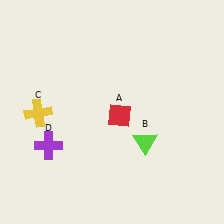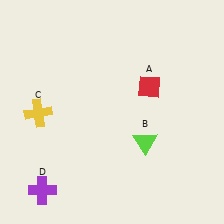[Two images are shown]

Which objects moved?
The objects that moved are: the red diamond (A), the purple cross (D).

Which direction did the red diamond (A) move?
The red diamond (A) moved right.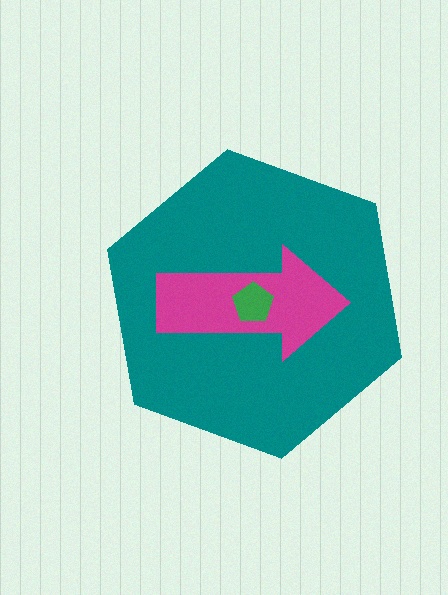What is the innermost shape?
The green pentagon.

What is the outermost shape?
The teal hexagon.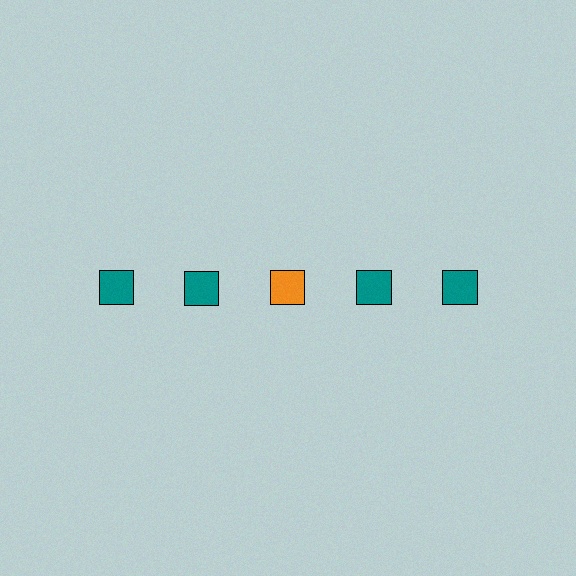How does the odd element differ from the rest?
It has a different color: orange instead of teal.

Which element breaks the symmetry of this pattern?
The orange square in the top row, center column breaks the symmetry. All other shapes are teal squares.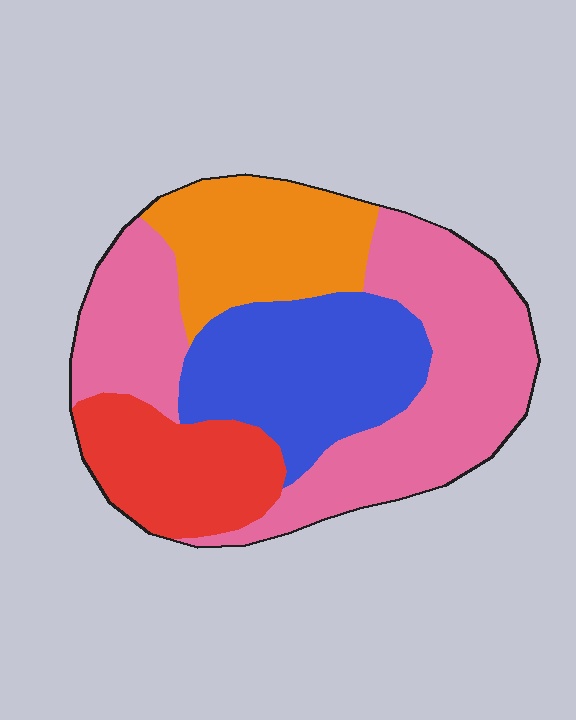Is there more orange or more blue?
Blue.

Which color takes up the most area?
Pink, at roughly 40%.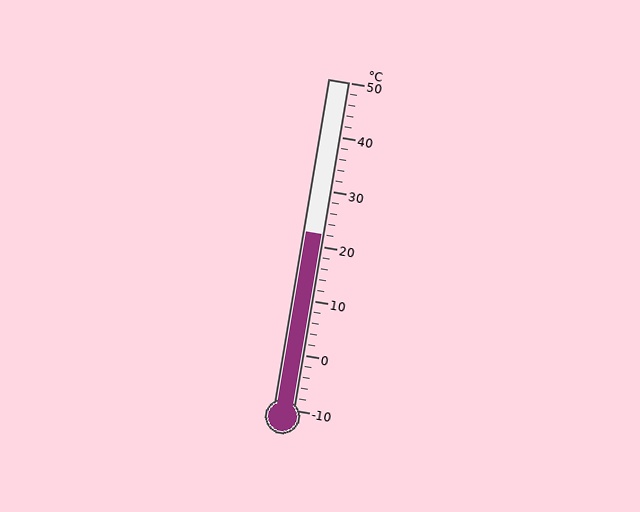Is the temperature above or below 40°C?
The temperature is below 40°C.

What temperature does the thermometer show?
The thermometer shows approximately 22°C.